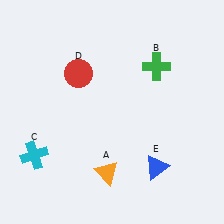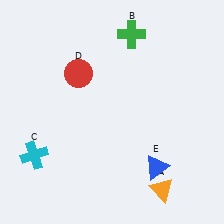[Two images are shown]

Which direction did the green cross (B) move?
The green cross (B) moved up.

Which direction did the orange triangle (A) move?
The orange triangle (A) moved right.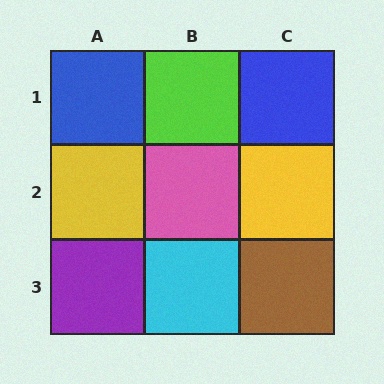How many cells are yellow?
2 cells are yellow.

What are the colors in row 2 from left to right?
Yellow, pink, yellow.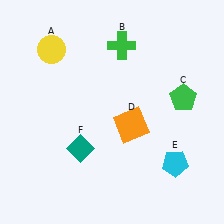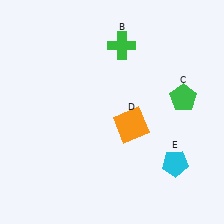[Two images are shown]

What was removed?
The teal diamond (F), the yellow circle (A) were removed in Image 2.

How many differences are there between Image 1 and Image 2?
There are 2 differences between the two images.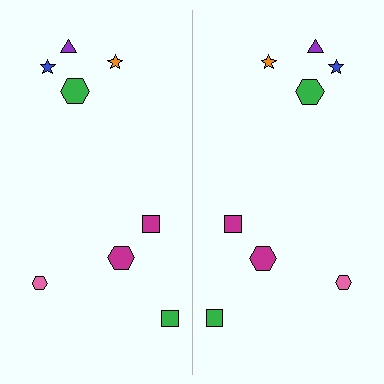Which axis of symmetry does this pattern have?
The pattern has a vertical axis of symmetry running through the center of the image.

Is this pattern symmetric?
Yes, this pattern has bilateral (reflection) symmetry.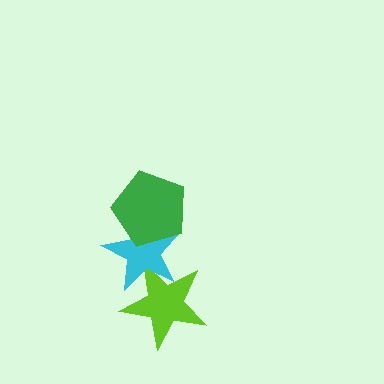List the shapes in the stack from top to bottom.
From top to bottom: the green pentagon, the cyan star, the lime star.